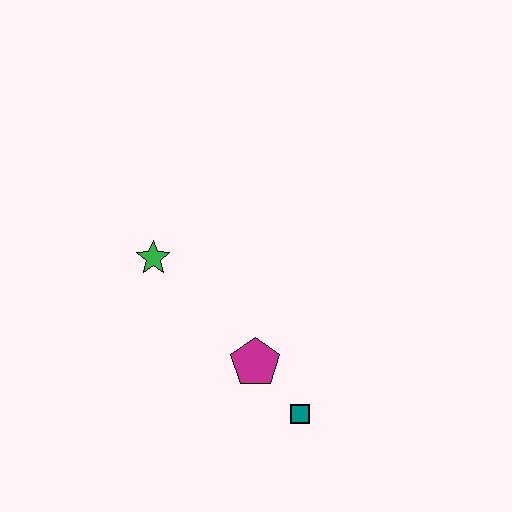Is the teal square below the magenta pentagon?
Yes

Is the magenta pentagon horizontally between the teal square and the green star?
Yes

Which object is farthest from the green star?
The teal square is farthest from the green star.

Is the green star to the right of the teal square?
No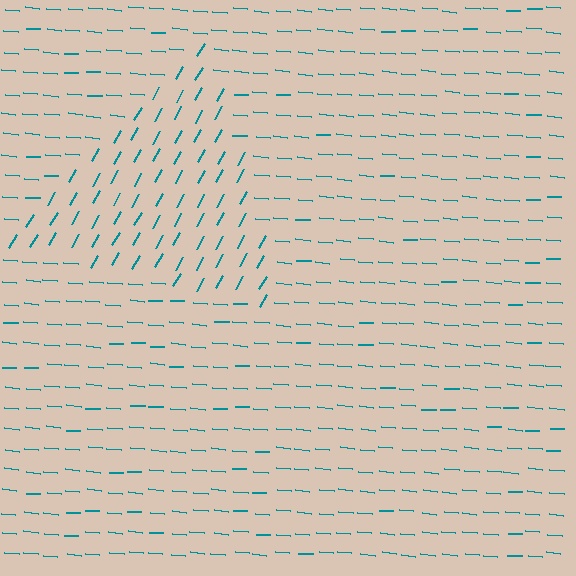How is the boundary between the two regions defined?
The boundary is defined purely by a change in line orientation (approximately 65 degrees difference). All lines are the same color and thickness.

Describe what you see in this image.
The image is filled with small teal line segments. A triangle region in the image has lines oriented differently from the surrounding lines, creating a visible texture boundary.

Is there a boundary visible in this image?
Yes, there is a texture boundary formed by a change in line orientation.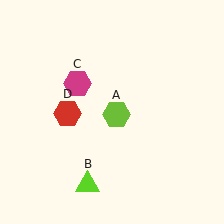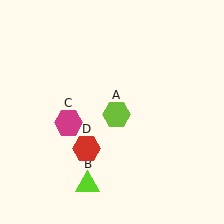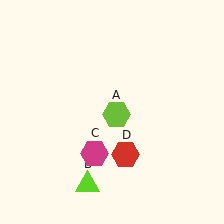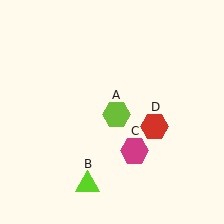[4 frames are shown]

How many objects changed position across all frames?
2 objects changed position: magenta hexagon (object C), red hexagon (object D).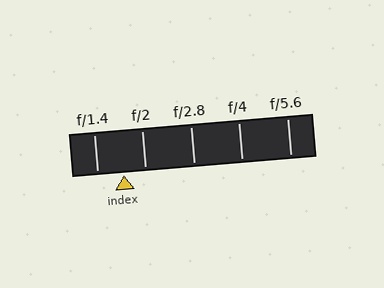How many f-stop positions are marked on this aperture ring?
There are 5 f-stop positions marked.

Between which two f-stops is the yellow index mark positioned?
The index mark is between f/1.4 and f/2.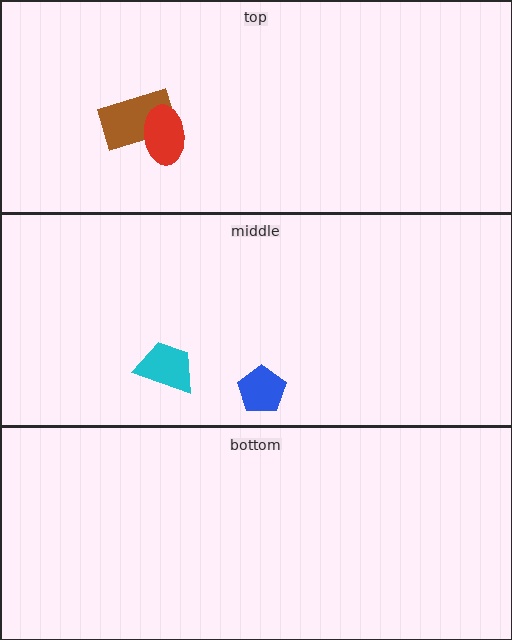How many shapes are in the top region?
2.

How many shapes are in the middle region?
2.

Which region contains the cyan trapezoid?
The middle region.